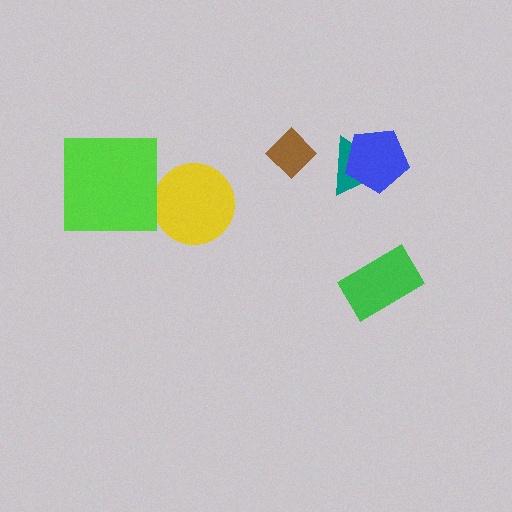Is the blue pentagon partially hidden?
No, no other shape covers it.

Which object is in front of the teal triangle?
The blue pentagon is in front of the teal triangle.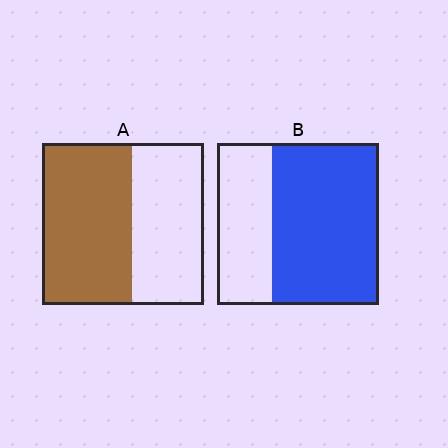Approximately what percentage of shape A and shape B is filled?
A is approximately 55% and B is approximately 65%.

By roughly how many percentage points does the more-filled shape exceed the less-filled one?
By roughly 10 percentage points (B over A).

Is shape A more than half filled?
Yes.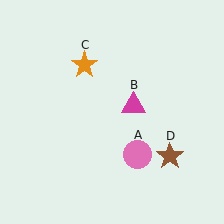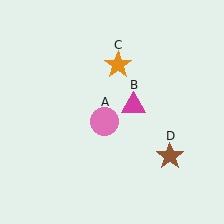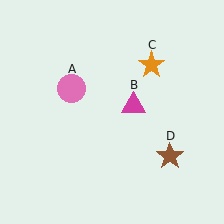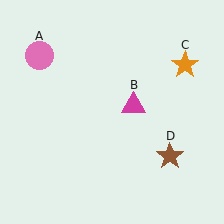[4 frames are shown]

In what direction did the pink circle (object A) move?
The pink circle (object A) moved up and to the left.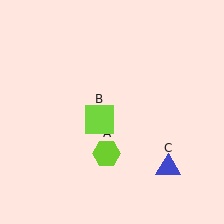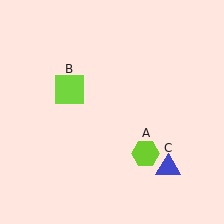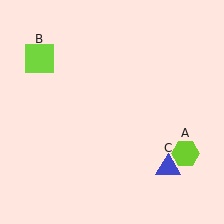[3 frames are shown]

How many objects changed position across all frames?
2 objects changed position: lime hexagon (object A), lime square (object B).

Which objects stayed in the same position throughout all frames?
Blue triangle (object C) remained stationary.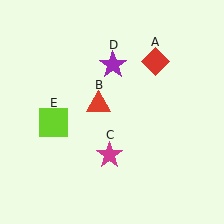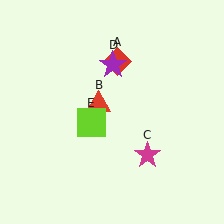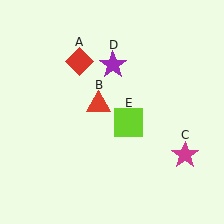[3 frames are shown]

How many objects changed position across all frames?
3 objects changed position: red diamond (object A), magenta star (object C), lime square (object E).